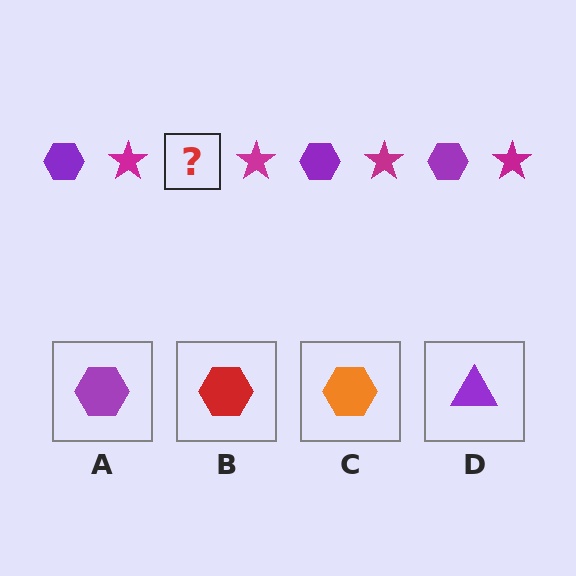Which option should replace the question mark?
Option A.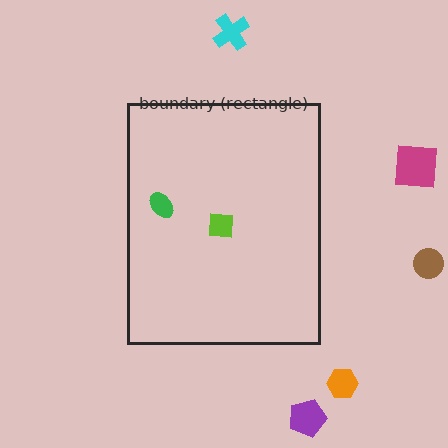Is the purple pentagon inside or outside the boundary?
Outside.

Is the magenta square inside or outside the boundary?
Outside.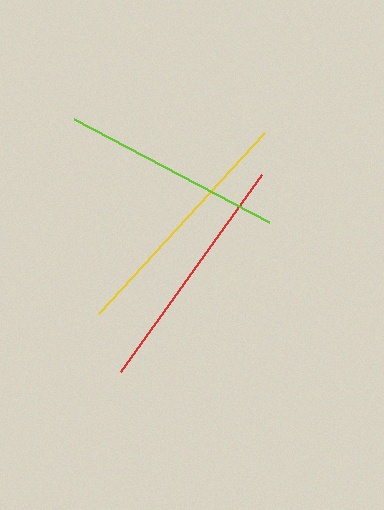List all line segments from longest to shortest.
From longest to shortest: yellow, red, lime.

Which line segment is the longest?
The yellow line is the longest at approximately 246 pixels.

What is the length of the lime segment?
The lime segment is approximately 221 pixels long.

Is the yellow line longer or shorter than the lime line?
The yellow line is longer than the lime line.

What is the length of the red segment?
The red segment is approximately 242 pixels long.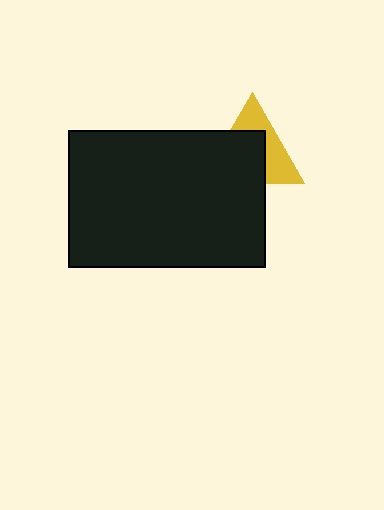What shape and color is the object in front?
The object in front is a black rectangle.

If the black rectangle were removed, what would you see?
You would see the complete yellow triangle.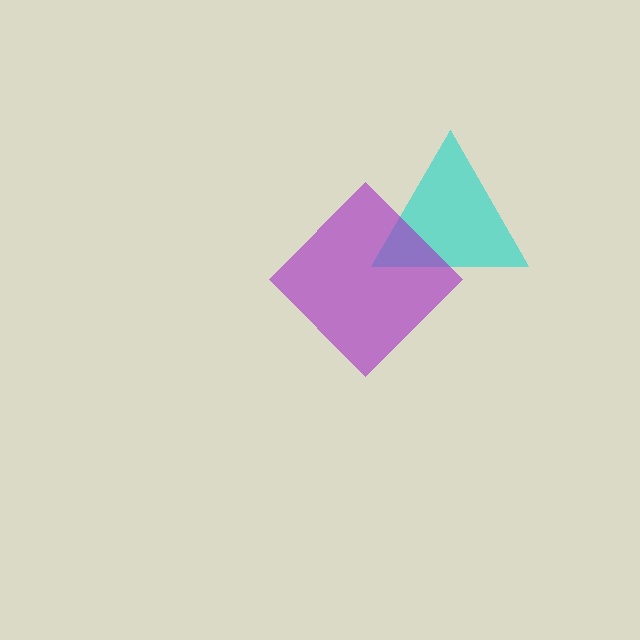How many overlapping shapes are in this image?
There are 2 overlapping shapes in the image.